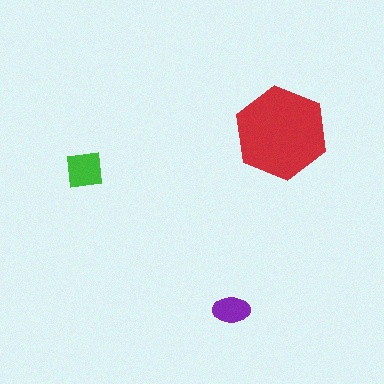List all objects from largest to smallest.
The red hexagon, the green square, the purple ellipse.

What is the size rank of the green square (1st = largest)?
2nd.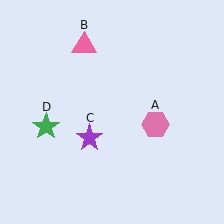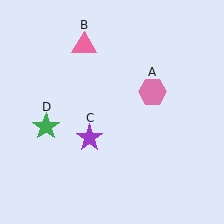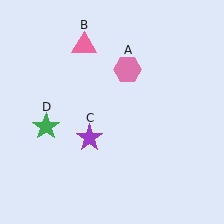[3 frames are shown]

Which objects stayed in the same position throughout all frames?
Pink triangle (object B) and purple star (object C) and green star (object D) remained stationary.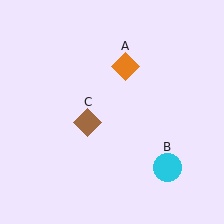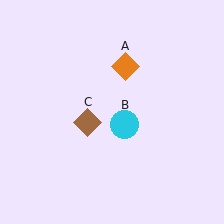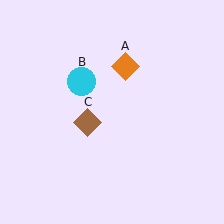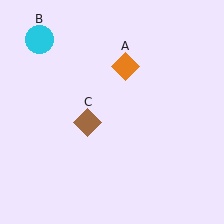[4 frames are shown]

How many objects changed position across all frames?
1 object changed position: cyan circle (object B).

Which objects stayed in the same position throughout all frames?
Orange diamond (object A) and brown diamond (object C) remained stationary.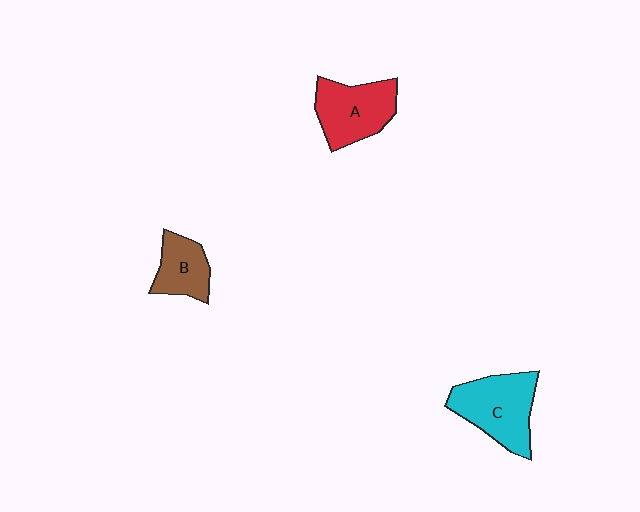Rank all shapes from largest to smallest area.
From largest to smallest: C (cyan), A (red), B (brown).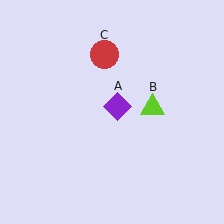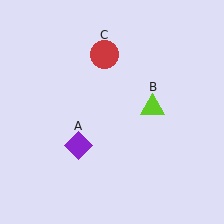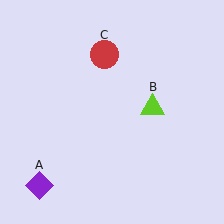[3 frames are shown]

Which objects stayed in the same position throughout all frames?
Lime triangle (object B) and red circle (object C) remained stationary.